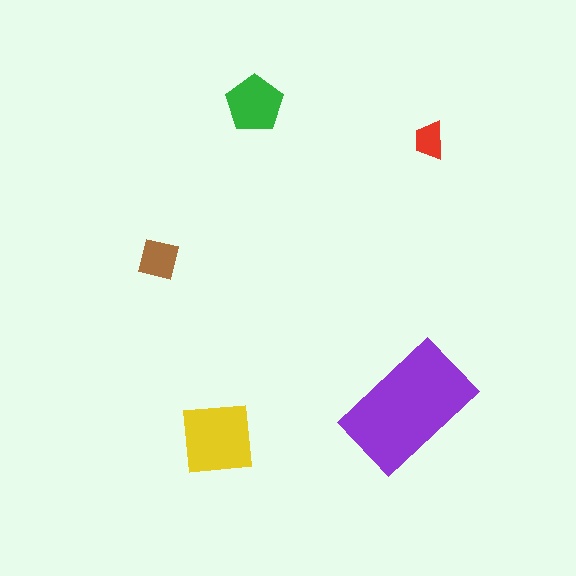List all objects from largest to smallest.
The purple rectangle, the yellow square, the green pentagon, the brown square, the red trapezoid.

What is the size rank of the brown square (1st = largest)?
4th.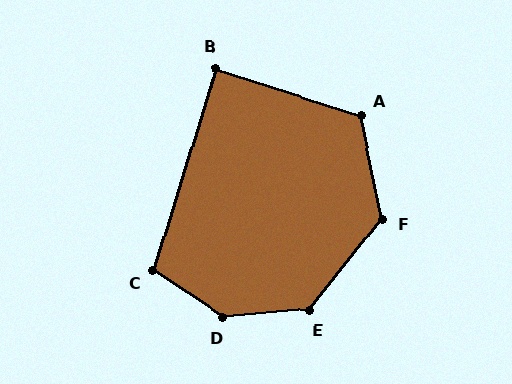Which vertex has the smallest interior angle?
B, at approximately 89 degrees.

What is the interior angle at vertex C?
Approximately 107 degrees (obtuse).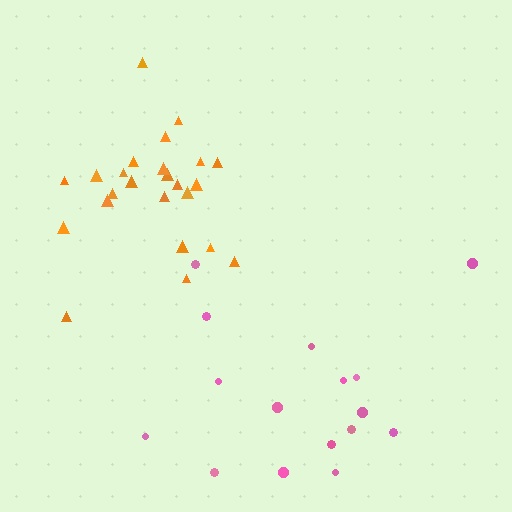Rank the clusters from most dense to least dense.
orange, pink.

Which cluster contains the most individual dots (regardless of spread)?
Orange (24).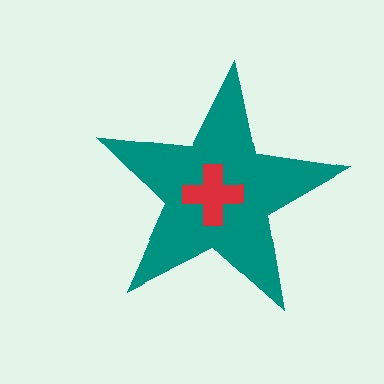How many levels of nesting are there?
2.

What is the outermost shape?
The teal star.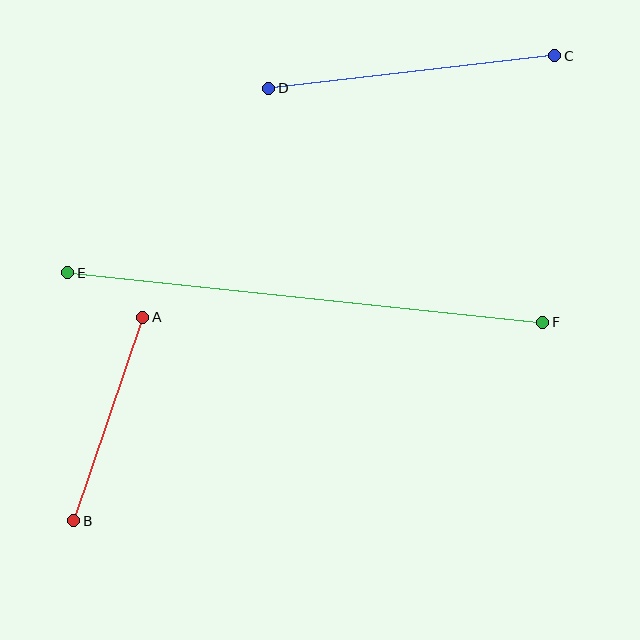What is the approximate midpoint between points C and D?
The midpoint is at approximately (412, 72) pixels.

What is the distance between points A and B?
The distance is approximately 215 pixels.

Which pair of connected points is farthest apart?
Points E and F are farthest apart.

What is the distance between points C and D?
The distance is approximately 288 pixels.